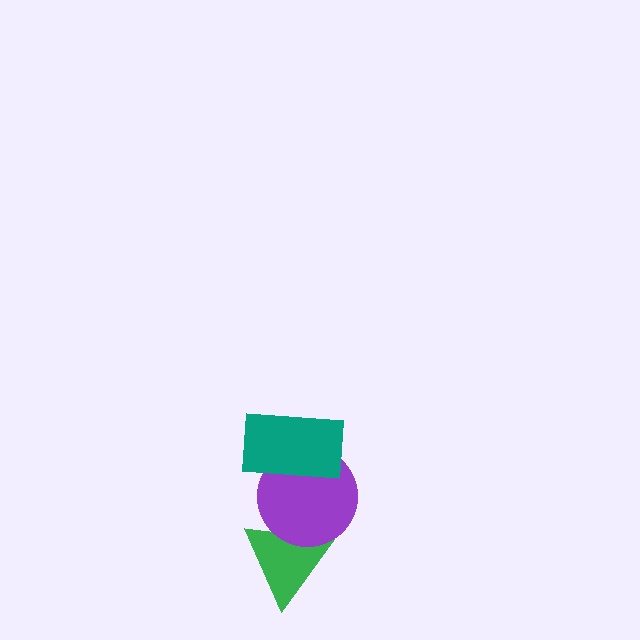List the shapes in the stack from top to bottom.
From top to bottom: the teal rectangle, the purple circle, the green triangle.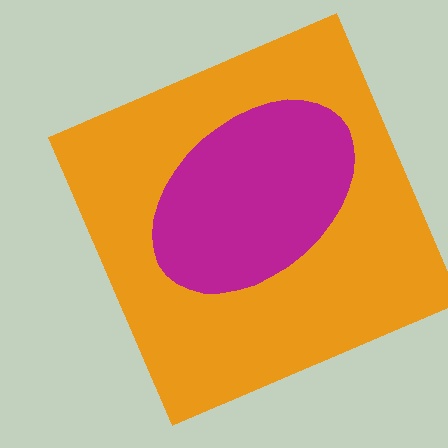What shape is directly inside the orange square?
The magenta ellipse.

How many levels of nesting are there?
2.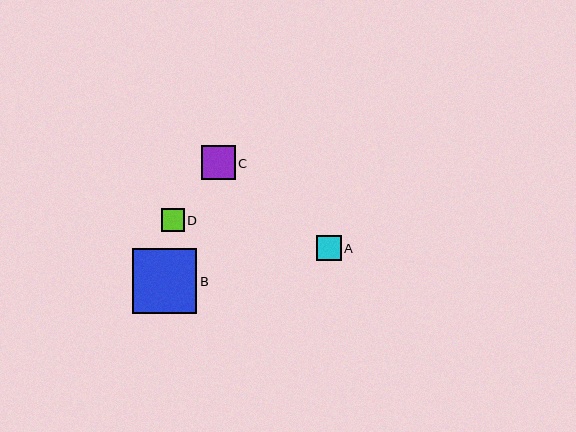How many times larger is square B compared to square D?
Square B is approximately 2.8 times the size of square D.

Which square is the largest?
Square B is the largest with a size of approximately 65 pixels.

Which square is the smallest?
Square D is the smallest with a size of approximately 23 pixels.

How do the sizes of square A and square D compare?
Square A and square D are approximately the same size.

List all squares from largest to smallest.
From largest to smallest: B, C, A, D.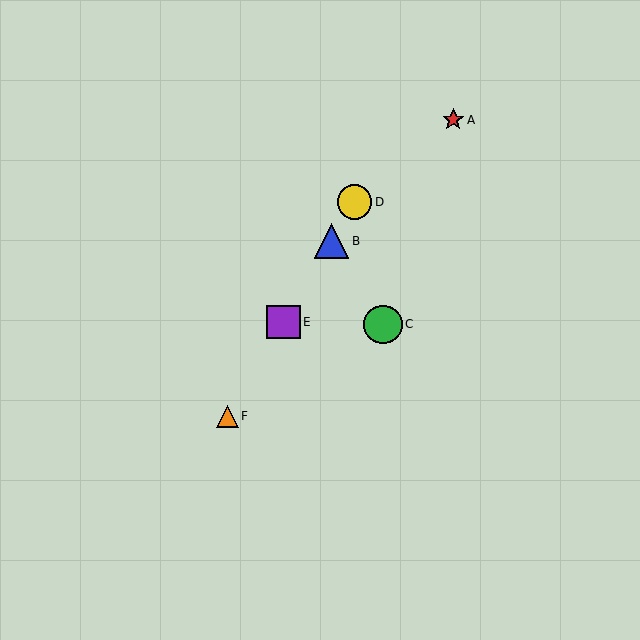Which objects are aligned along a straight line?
Objects B, D, E, F are aligned along a straight line.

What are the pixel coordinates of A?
Object A is at (453, 120).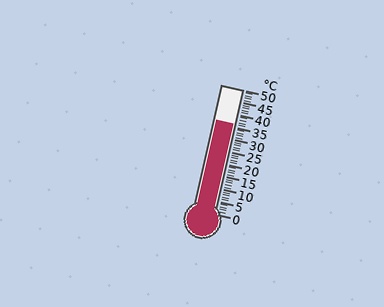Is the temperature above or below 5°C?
The temperature is above 5°C.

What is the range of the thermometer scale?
The thermometer scale ranges from 0°C to 50°C.